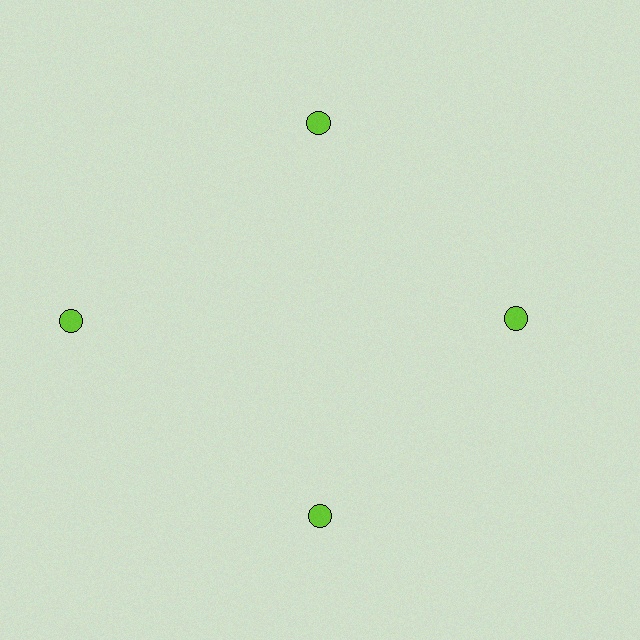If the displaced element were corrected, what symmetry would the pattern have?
It would have 4-fold rotational symmetry — the pattern would map onto itself every 90 degrees.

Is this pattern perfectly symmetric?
No. The 4 lime circles are arranged in a ring, but one element near the 9 o'clock position is pushed outward from the center, breaking the 4-fold rotational symmetry.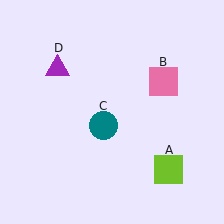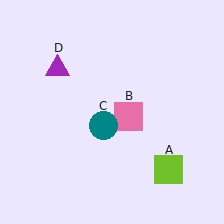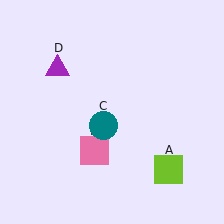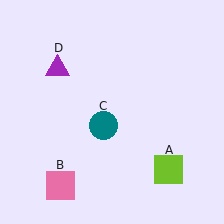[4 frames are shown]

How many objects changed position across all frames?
1 object changed position: pink square (object B).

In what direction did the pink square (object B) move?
The pink square (object B) moved down and to the left.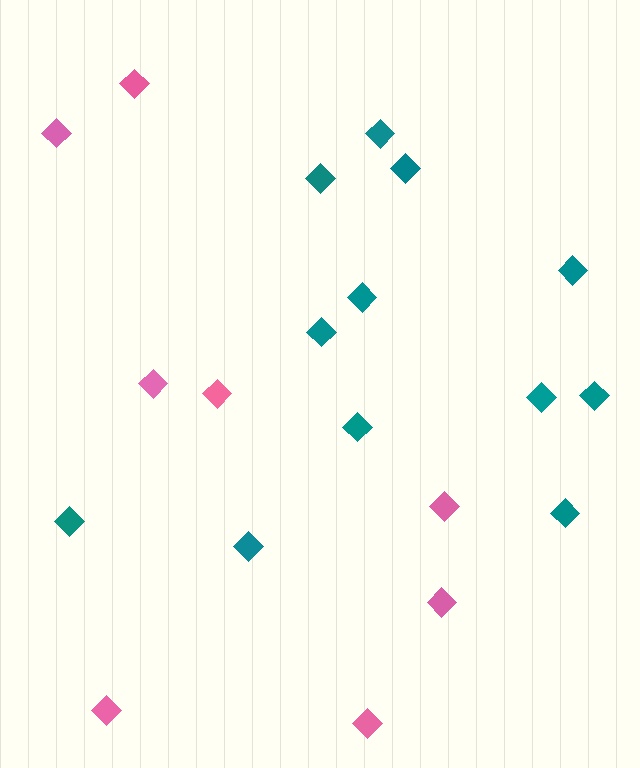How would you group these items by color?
There are 2 groups: one group of pink diamonds (8) and one group of teal diamonds (12).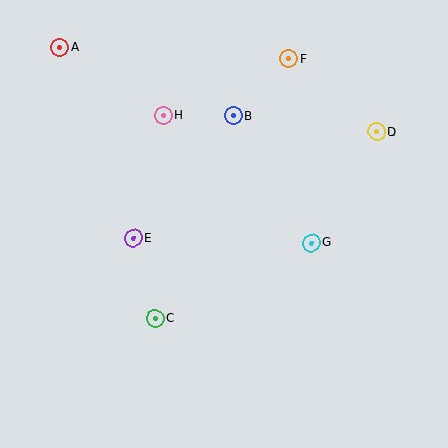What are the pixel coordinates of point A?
Point A is at (60, 47).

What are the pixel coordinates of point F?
Point F is at (289, 58).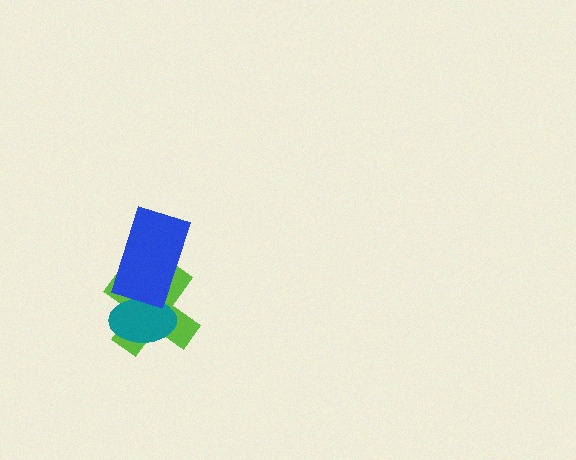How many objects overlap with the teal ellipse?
2 objects overlap with the teal ellipse.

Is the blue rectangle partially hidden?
No, no other shape covers it.